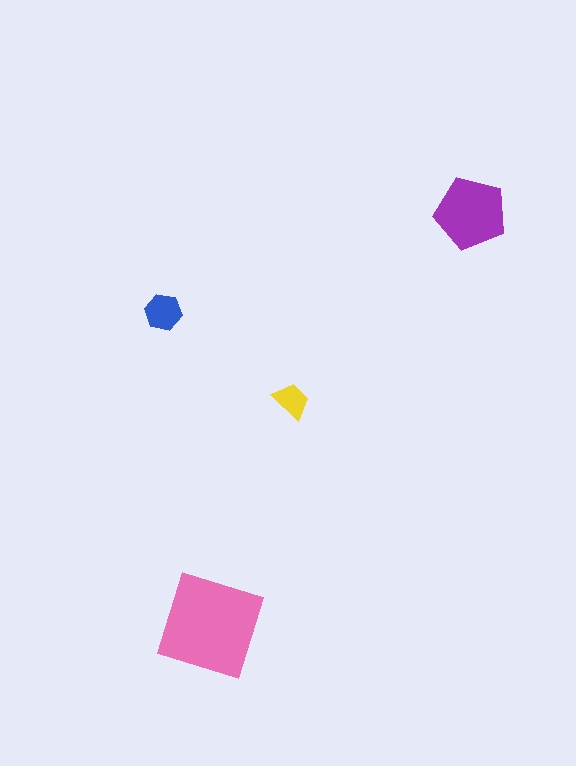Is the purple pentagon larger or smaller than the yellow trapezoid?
Larger.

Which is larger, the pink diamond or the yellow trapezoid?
The pink diamond.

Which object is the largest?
The pink diamond.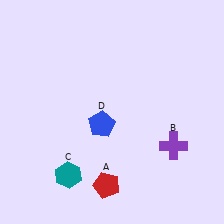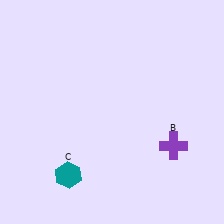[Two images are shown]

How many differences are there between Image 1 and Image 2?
There are 2 differences between the two images.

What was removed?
The red pentagon (A), the blue pentagon (D) were removed in Image 2.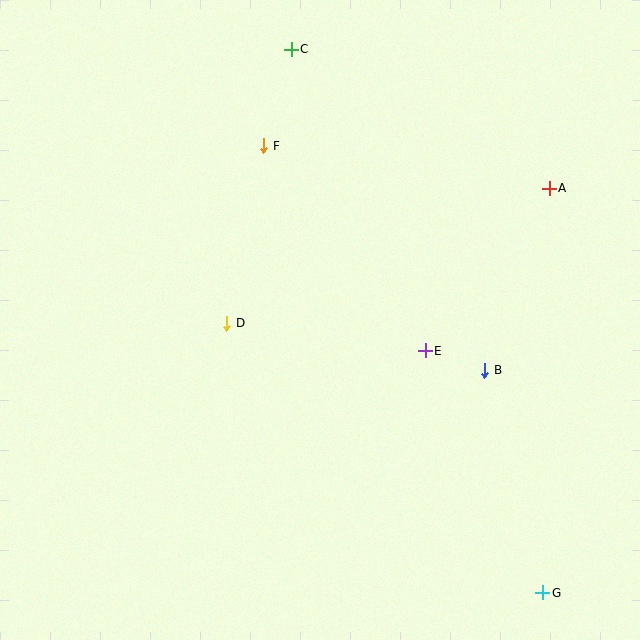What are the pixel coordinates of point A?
Point A is at (549, 188).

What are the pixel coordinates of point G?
Point G is at (543, 593).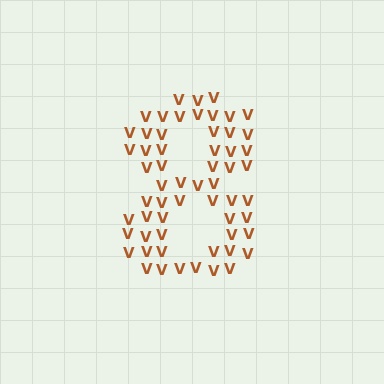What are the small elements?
The small elements are letter V's.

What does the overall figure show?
The overall figure shows the digit 8.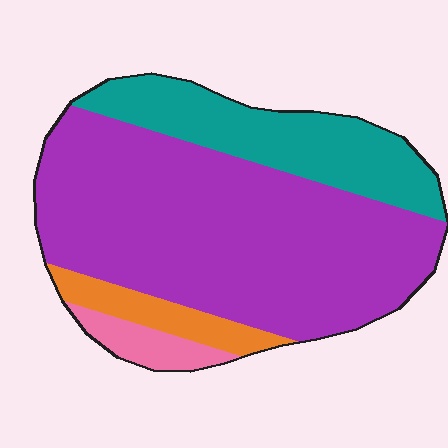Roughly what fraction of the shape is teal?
Teal covers about 25% of the shape.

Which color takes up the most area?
Purple, at roughly 65%.